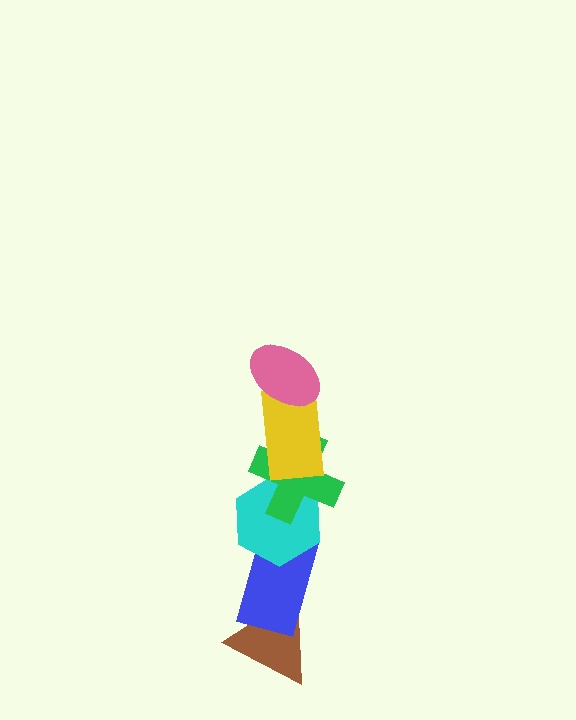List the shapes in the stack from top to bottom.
From top to bottom: the pink ellipse, the yellow rectangle, the green cross, the cyan hexagon, the blue rectangle, the brown triangle.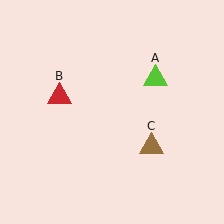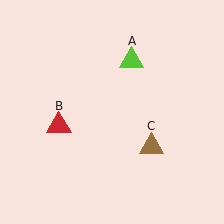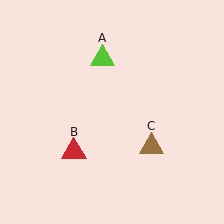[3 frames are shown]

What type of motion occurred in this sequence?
The lime triangle (object A), red triangle (object B) rotated counterclockwise around the center of the scene.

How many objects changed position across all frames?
2 objects changed position: lime triangle (object A), red triangle (object B).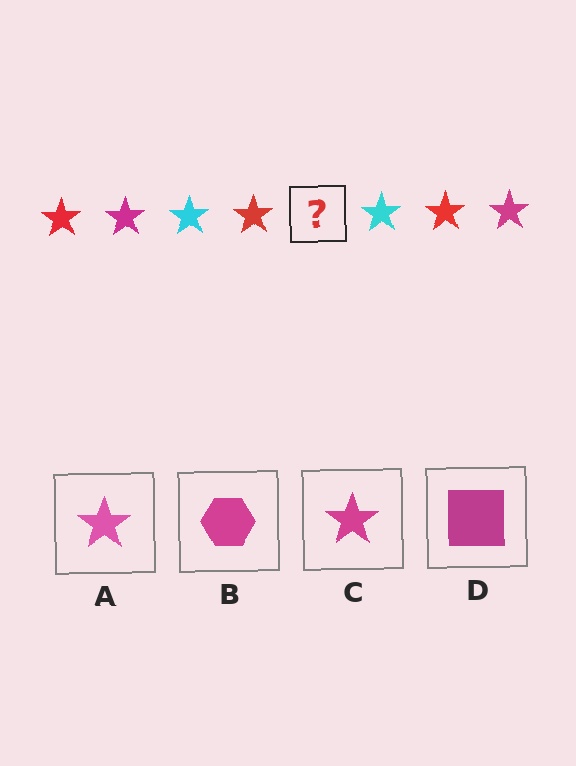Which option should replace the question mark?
Option C.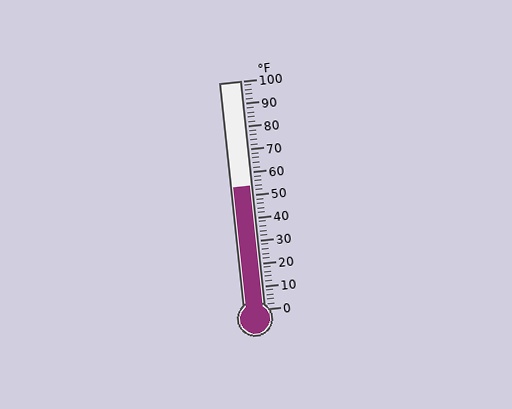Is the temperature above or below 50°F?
The temperature is above 50°F.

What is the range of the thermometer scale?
The thermometer scale ranges from 0°F to 100°F.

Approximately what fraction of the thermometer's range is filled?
The thermometer is filled to approximately 55% of its range.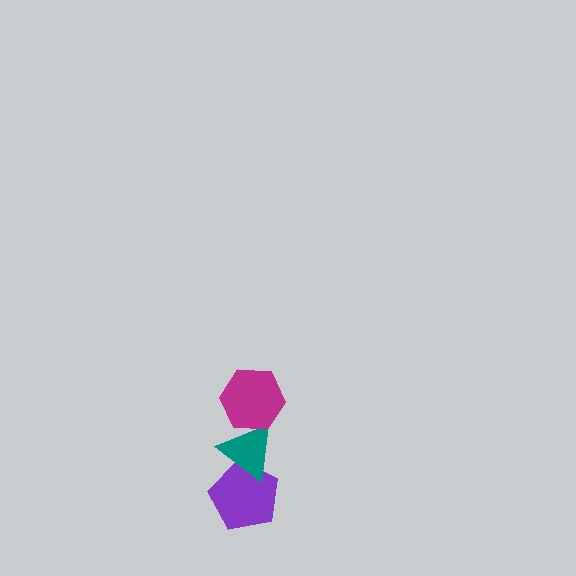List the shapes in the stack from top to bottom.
From top to bottom: the magenta hexagon, the teal triangle, the purple pentagon.